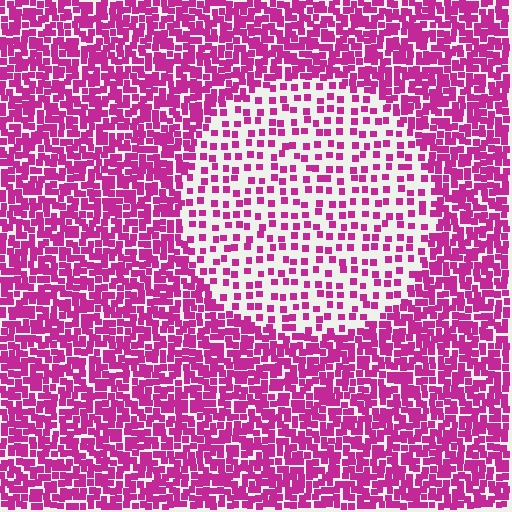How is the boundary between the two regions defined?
The boundary is defined by a change in element density (approximately 2.5x ratio). All elements are the same color, size, and shape.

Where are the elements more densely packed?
The elements are more densely packed outside the circle boundary.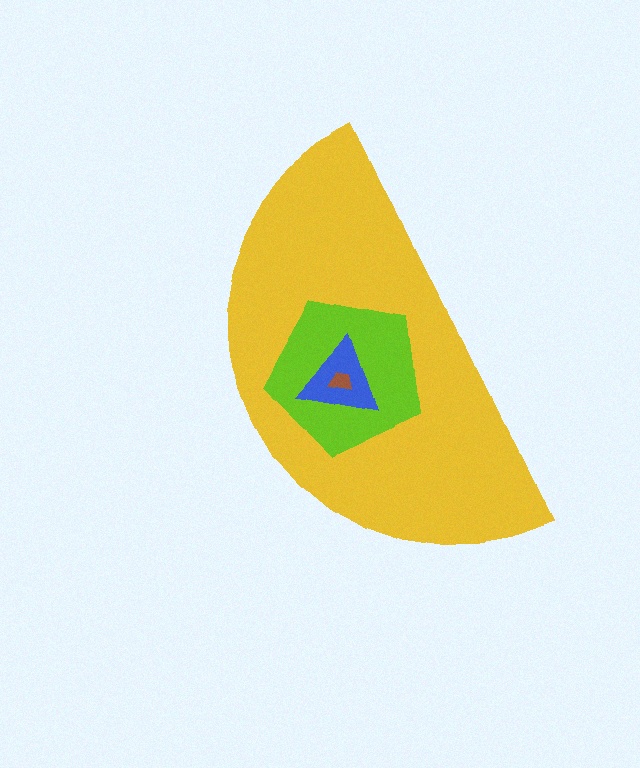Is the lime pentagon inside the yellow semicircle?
Yes.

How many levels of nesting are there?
4.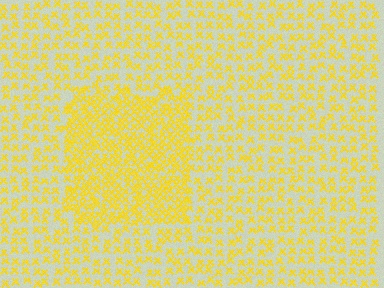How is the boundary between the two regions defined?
The boundary is defined by a change in element density (approximately 2.0x ratio). All elements are the same color, size, and shape.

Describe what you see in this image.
The image contains small yellow elements arranged at two different densities. A rectangle-shaped region is visible where the elements are more densely packed than the surrounding area.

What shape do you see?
I see a rectangle.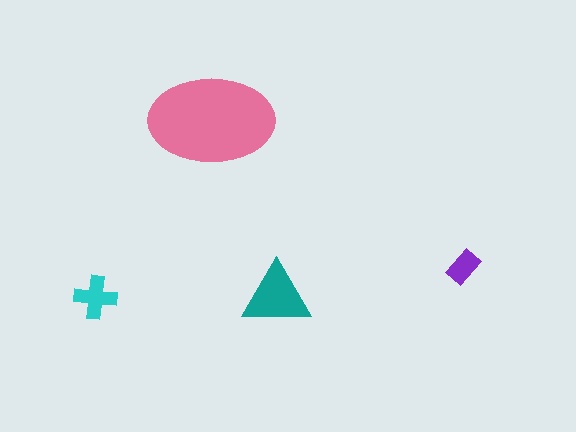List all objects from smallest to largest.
The purple rectangle, the cyan cross, the teal triangle, the pink ellipse.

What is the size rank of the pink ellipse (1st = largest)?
1st.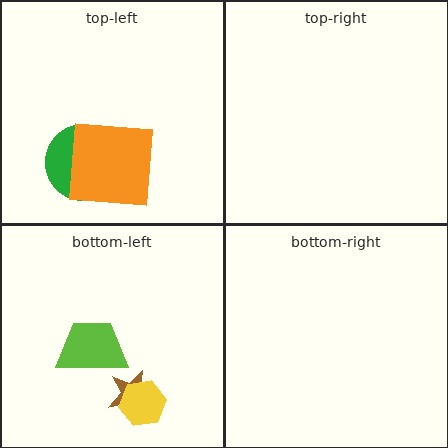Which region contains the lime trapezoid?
The bottom-left region.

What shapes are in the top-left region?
The green circle, the orange square.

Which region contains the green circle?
The top-left region.